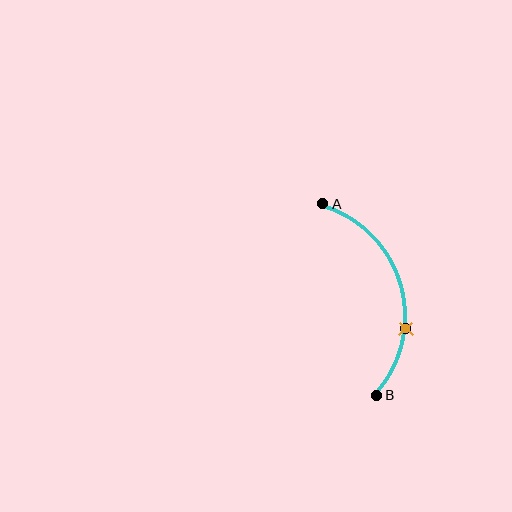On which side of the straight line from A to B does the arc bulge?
The arc bulges to the right of the straight line connecting A and B.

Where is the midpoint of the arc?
The arc midpoint is the point on the curve farthest from the straight line joining A and B. It sits to the right of that line.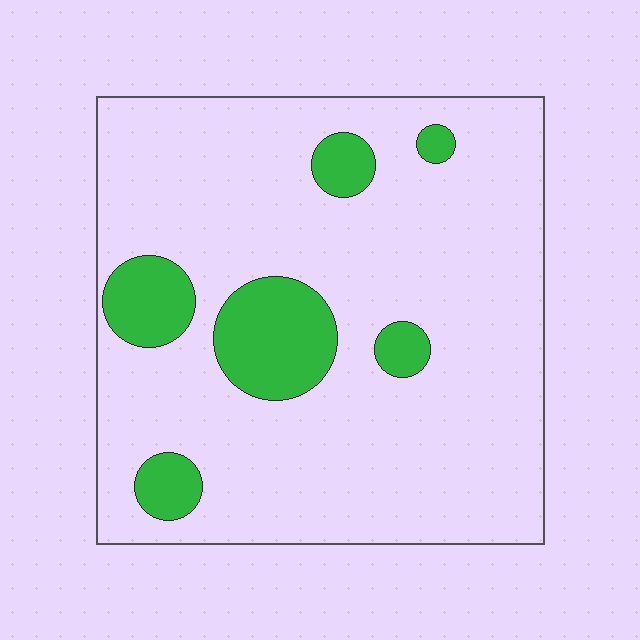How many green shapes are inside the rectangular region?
6.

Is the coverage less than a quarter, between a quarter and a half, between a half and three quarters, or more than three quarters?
Less than a quarter.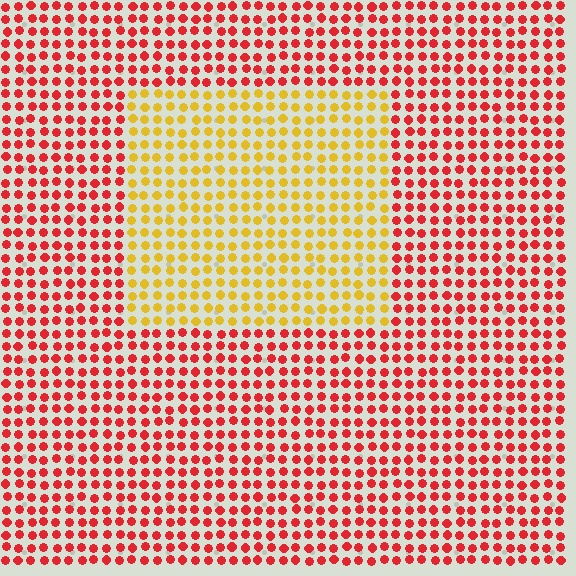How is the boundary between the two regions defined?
The boundary is defined purely by a slight shift in hue (about 52 degrees). Spacing, size, and orientation are identical on both sides.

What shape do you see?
I see a rectangle.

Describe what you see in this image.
The image is filled with small red elements in a uniform arrangement. A rectangle-shaped region is visible where the elements are tinted to a slightly different hue, forming a subtle color boundary.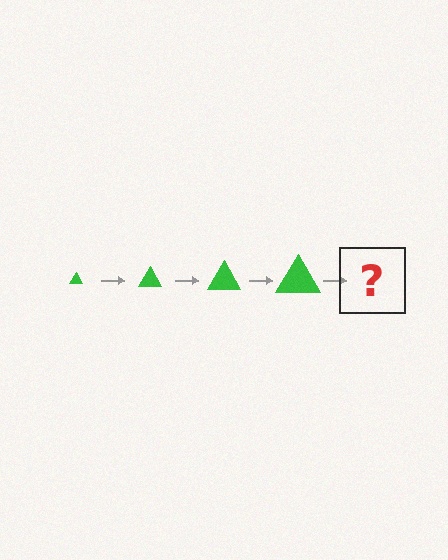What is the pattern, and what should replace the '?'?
The pattern is that the triangle gets progressively larger each step. The '?' should be a green triangle, larger than the previous one.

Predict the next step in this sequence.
The next step is a green triangle, larger than the previous one.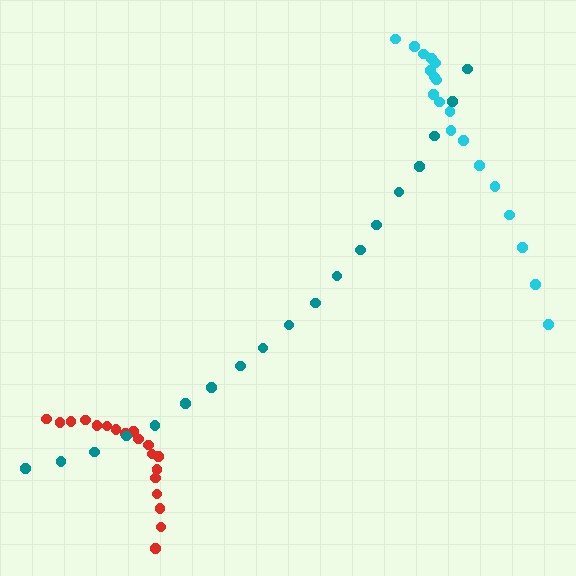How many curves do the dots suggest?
There are 3 distinct paths.